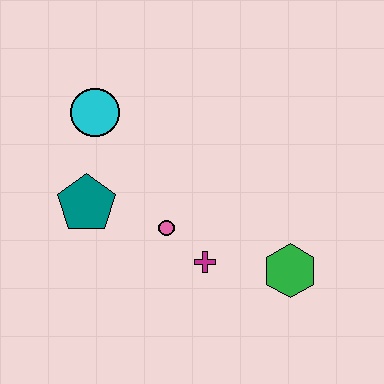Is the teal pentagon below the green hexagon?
No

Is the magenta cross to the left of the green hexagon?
Yes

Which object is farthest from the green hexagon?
The cyan circle is farthest from the green hexagon.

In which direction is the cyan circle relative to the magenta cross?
The cyan circle is above the magenta cross.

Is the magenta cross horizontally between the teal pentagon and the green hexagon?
Yes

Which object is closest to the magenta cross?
The pink circle is closest to the magenta cross.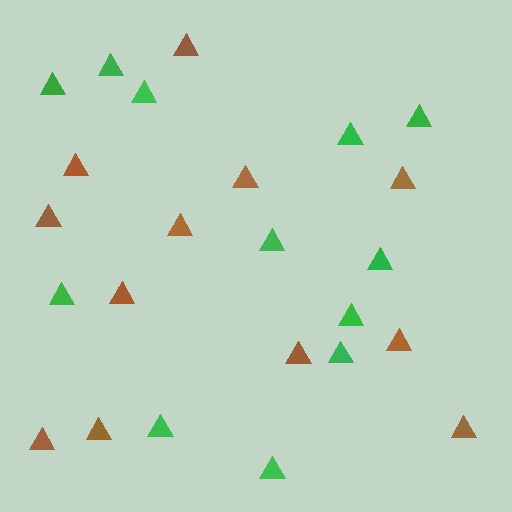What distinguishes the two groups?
There are 2 groups: one group of brown triangles (12) and one group of green triangles (12).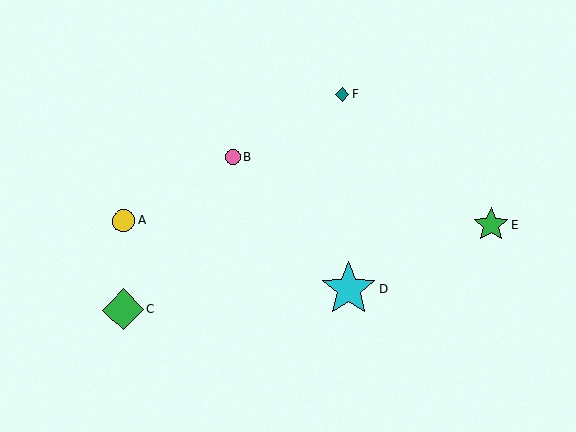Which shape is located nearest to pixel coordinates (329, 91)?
The teal diamond (labeled F) at (342, 94) is nearest to that location.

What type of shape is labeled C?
Shape C is a green diamond.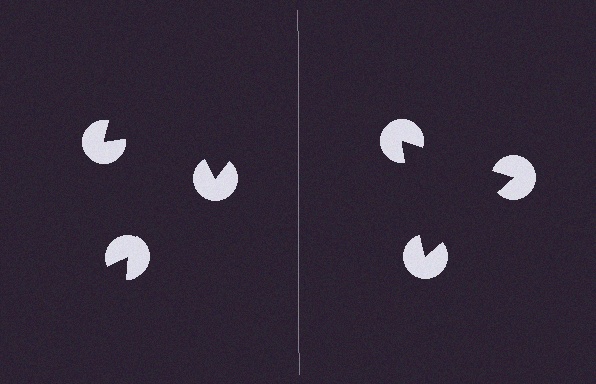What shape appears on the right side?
An illusory triangle.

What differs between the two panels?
The pac-man discs are positioned identically on both sides; only the wedge orientations differ. On the right they align to a triangle; on the left they are misaligned.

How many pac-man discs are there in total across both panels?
6 — 3 on each side.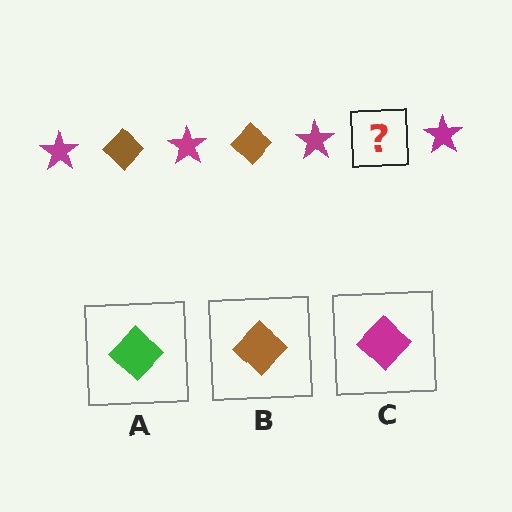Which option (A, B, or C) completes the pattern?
B.